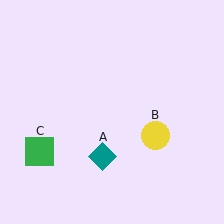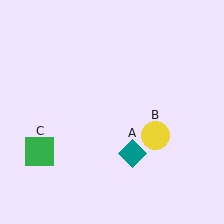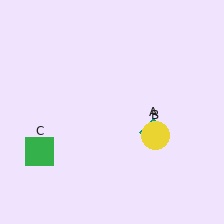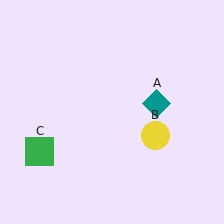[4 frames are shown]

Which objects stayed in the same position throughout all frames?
Yellow circle (object B) and green square (object C) remained stationary.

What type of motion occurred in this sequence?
The teal diamond (object A) rotated counterclockwise around the center of the scene.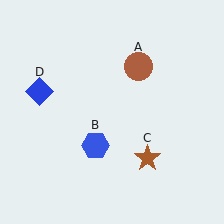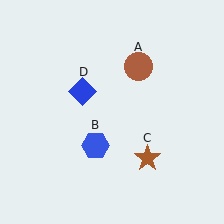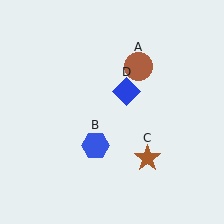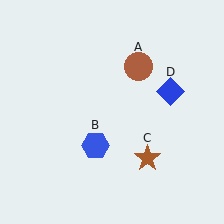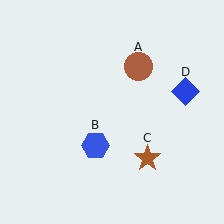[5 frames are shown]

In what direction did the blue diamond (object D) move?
The blue diamond (object D) moved right.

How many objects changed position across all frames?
1 object changed position: blue diamond (object D).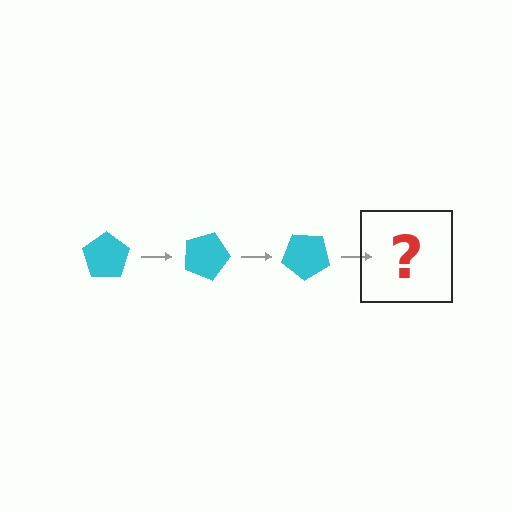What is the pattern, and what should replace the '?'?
The pattern is that the pentagon rotates 20 degrees each step. The '?' should be a cyan pentagon rotated 60 degrees.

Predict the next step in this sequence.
The next step is a cyan pentagon rotated 60 degrees.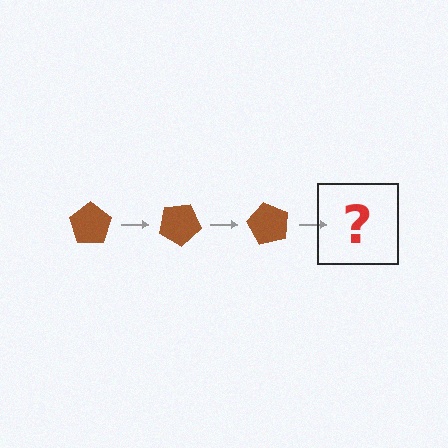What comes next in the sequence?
The next element should be a brown pentagon rotated 90 degrees.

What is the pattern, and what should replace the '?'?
The pattern is that the pentagon rotates 30 degrees each step. The '?' should be a brown pentagon rotated 90 degrees.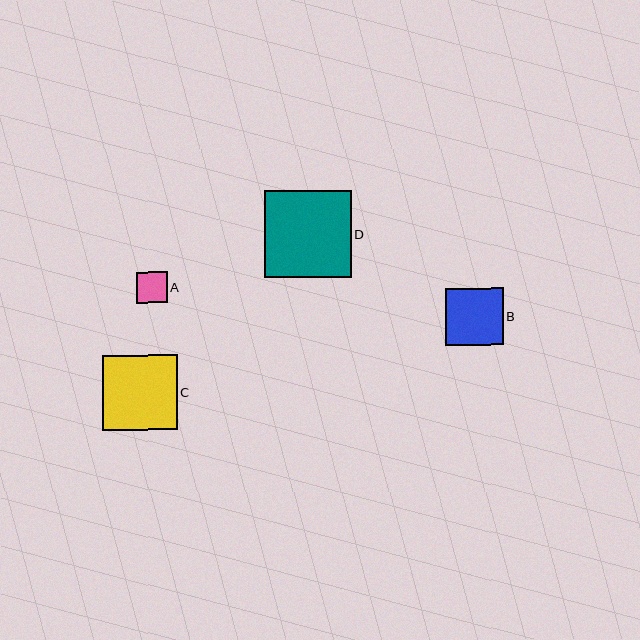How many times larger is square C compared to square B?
Square C is approximately 1.3 times the size of square B.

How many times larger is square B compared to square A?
Square B is approximately 1.9 times the size of square A.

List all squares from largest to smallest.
From largest to smallest: D, C, B, A.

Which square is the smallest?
Square A is the smallest with a size of approximately 30 pixels.